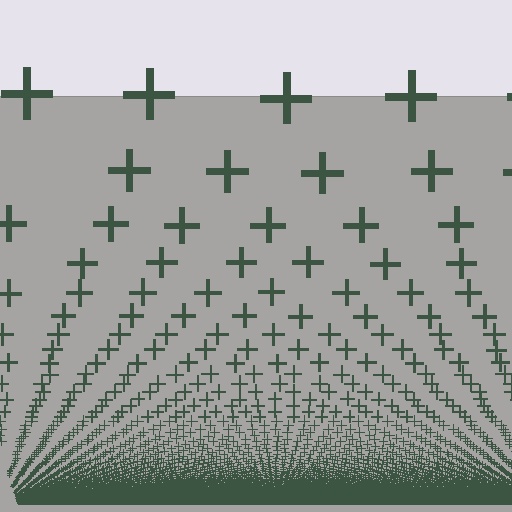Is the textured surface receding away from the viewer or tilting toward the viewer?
The surface appears to tilt toward the viewer. Texture elements get larger and sparser toward the top.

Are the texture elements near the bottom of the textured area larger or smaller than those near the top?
Smaller. The gradient is inverted — elements near the bottom are smaller and denser.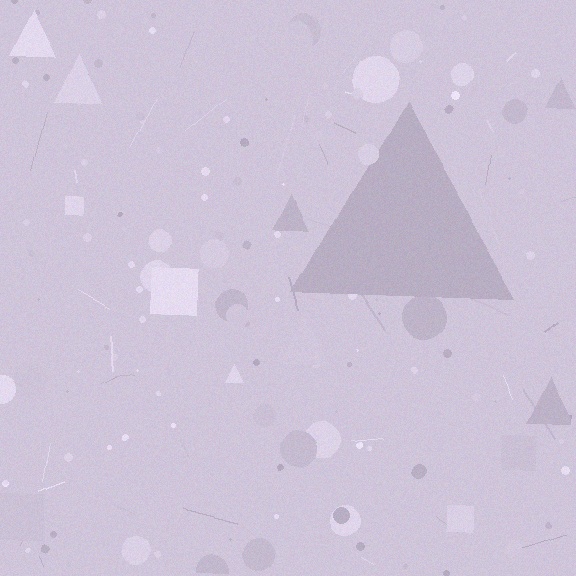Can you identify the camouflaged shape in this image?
The camouflaged shape is a triangle.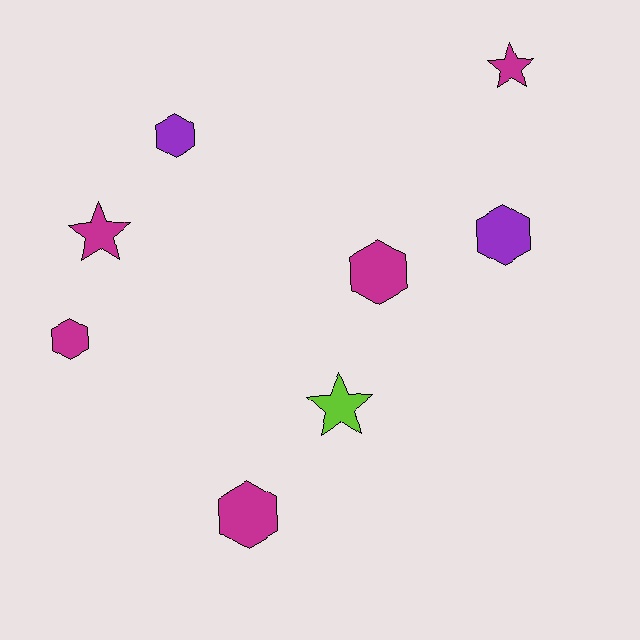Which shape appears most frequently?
Hexagon, with 5 objects.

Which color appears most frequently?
Magenta, with 5 objects.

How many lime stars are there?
There is 1 lime star.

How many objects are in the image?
There are 8 objects.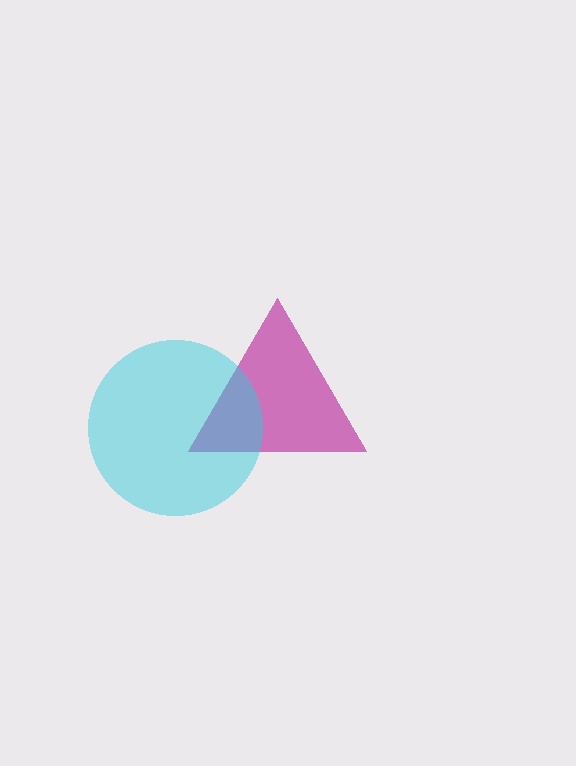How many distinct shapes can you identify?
There are 2 distinct shapes: a magenta triangle, a cyan circle.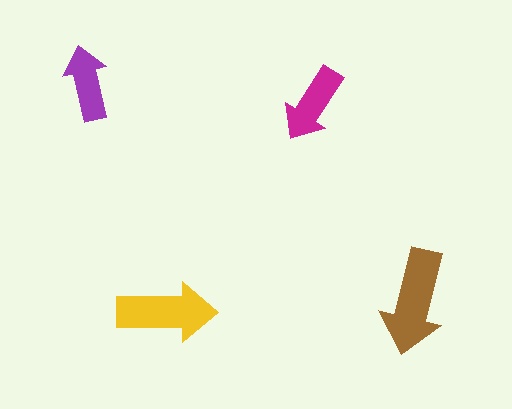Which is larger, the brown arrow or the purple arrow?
The brown one.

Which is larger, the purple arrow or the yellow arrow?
The yellow one.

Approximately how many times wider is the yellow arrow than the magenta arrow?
About 1.5 times wider.